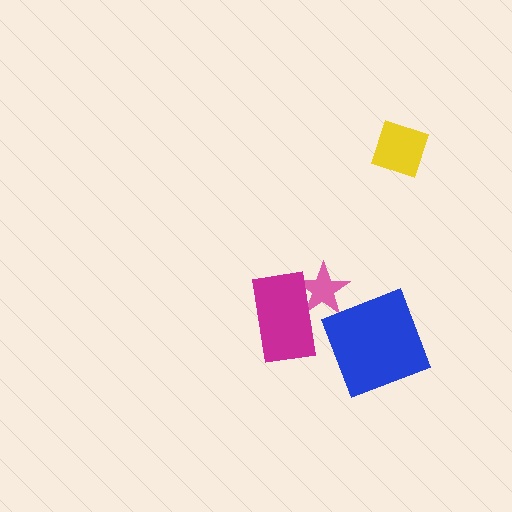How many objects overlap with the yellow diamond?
0 objects overlap with the yellow diamond.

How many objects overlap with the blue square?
0 objects overlap with the blue square.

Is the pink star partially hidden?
Yes, it is partially covered by another shape.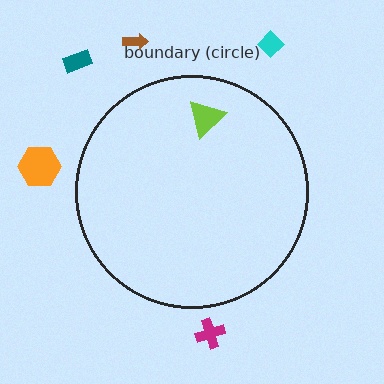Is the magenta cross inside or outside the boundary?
Outside.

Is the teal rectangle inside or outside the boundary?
Outside.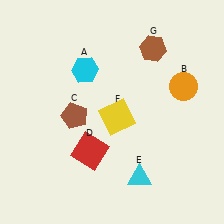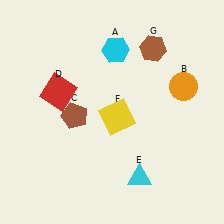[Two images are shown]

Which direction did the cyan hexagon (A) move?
The cyan hexagon (A) moved right.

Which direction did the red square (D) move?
The red square (D) moved up.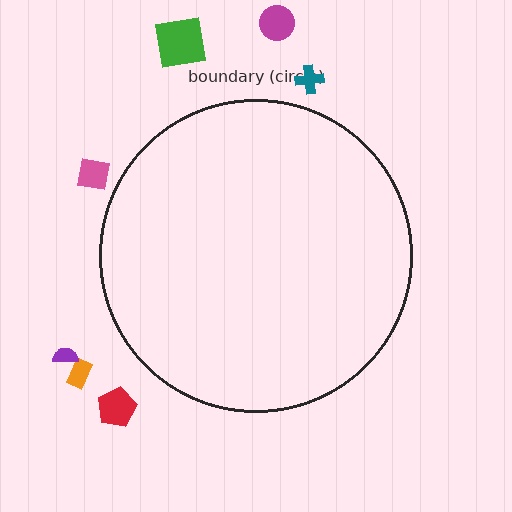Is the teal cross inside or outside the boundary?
Outside.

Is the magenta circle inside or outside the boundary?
Outside.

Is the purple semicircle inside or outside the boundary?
Outside.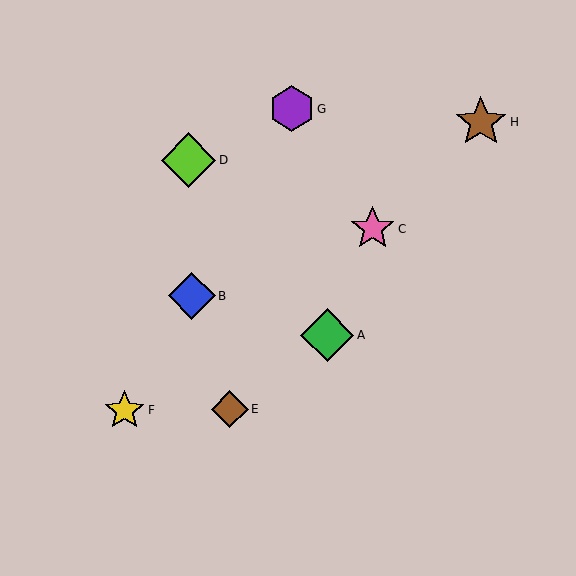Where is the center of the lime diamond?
The center of the lime diamond is at (189, 160).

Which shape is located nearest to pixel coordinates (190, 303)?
The blue diamond (labeled B) at (192, 296) is nearest to that location.